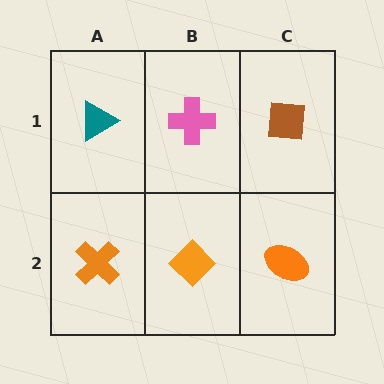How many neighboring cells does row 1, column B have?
3.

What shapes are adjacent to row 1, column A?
An orange cross (row 2, column A), a pink cross (row 1, column B).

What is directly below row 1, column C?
An orange ellipse.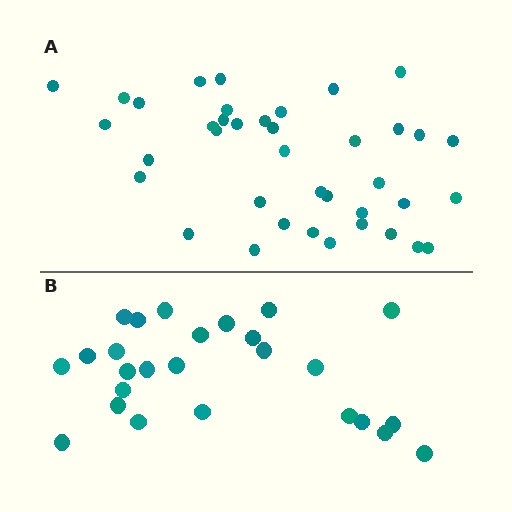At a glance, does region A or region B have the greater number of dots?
Region A (the top region) has more dots.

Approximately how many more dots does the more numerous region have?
Region A has approximately 15 more dots than region B.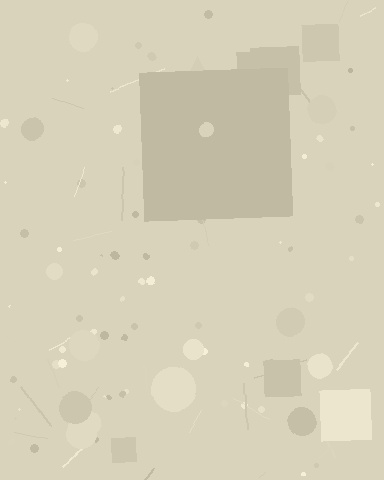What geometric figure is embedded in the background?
A square is embedded in the background.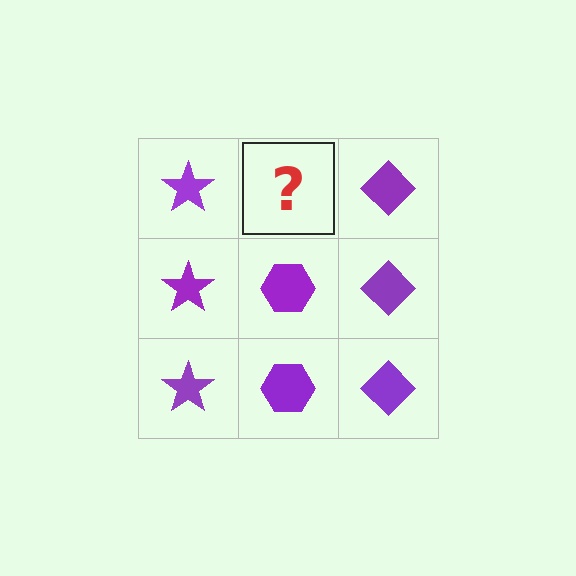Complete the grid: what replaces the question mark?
The question mark should be replaced with a purple hexagon.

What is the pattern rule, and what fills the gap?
The rule is that each column has a consistent shape. The gap should be filled with a purple hexagon.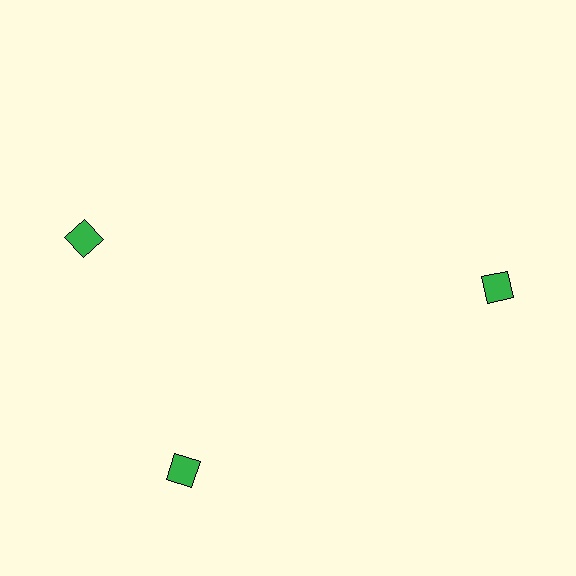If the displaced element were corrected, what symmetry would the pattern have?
It would have 3-fold rotational symmetry — the pattern would map onto itself every 120 degrees.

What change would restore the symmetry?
The symmetry would be restored by rotating it back into even spacing with its neighbors so that all 3 diamonds sit at equal angles and equal distance from the center.